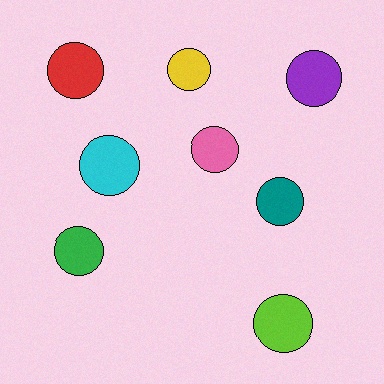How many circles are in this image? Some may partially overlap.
There are 8 circles.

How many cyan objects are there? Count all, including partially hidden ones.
There is 1 cyan object.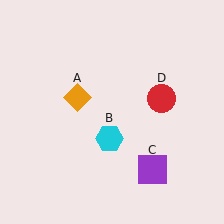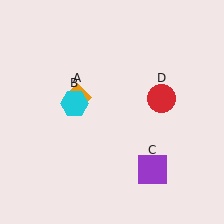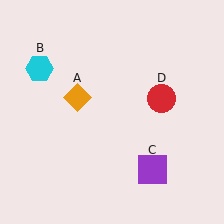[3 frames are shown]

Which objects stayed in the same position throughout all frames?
Orange diamond (object A) and purple square (object C) and red circle (object D) remained stationary.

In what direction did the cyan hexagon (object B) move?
The cyan hexagon (object B) moved up and to the left.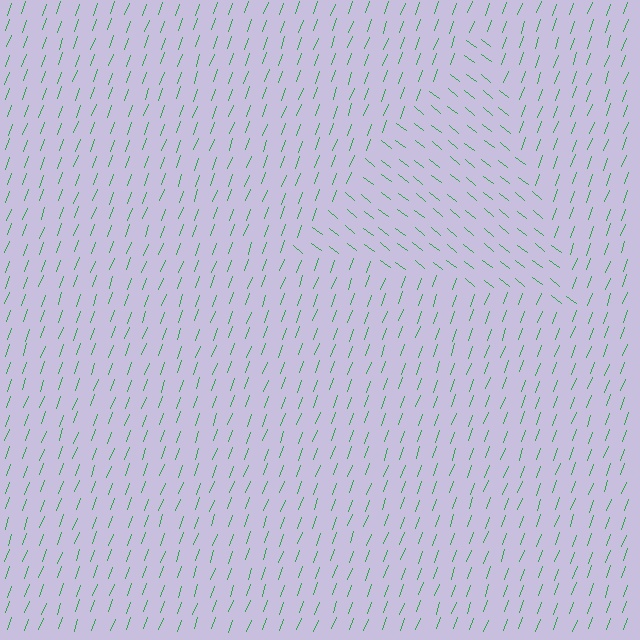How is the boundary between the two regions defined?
The boundary is defined purely by a change in line orientation (approximately 72 degrees difference). All lines are the same color and thickness.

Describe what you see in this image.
The image is filled with small green line segments. A triangle region in the image has lines oriented differently from the surrounding lines, creating a visible texture boundary.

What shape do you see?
I see a triangle.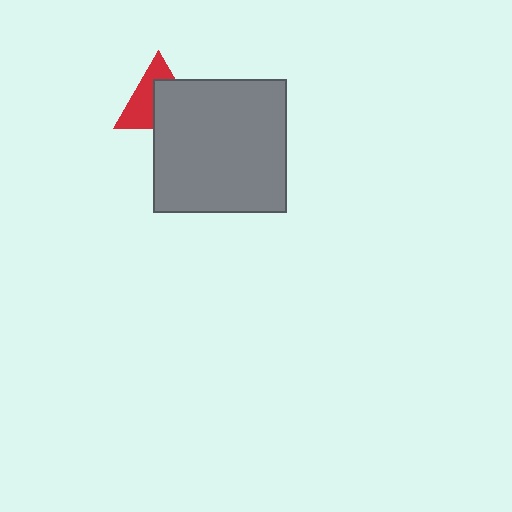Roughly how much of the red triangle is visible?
About half of it is visible (roughly 50%).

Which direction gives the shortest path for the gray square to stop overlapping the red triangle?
Moving toward the lower-right gives the shortest separation.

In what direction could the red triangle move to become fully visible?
The red triangle could move toward the upper-left. That would shift it out from behind the gray square entirely.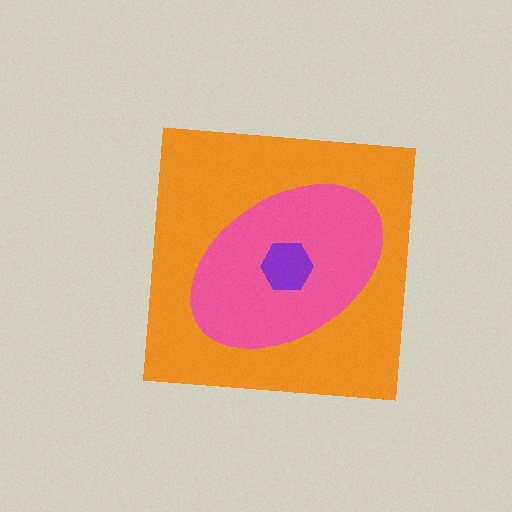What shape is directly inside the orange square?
The pink ellipse.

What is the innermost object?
The purple hexagon.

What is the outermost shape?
The orange square.